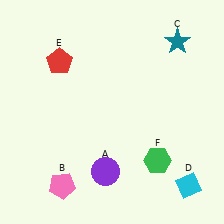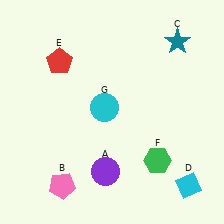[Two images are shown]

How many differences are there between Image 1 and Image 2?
There is 1 difference between the two images.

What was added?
A cyan circle (G) was added in Image 2.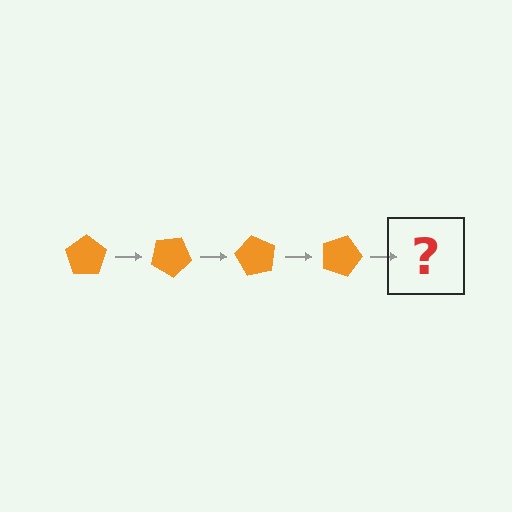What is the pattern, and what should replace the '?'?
The pattern is that the pentagon rotates 30 degrees each step. The '?' should be an orange pentagon rotated 120 degrees.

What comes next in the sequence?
The next element should be an orange pentagon rotated 120 degrees.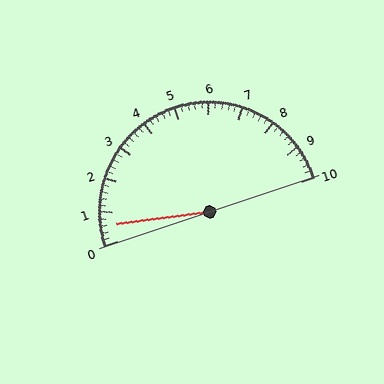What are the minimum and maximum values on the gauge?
The gauge ranges from 0 to 10.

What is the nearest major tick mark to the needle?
The nearest major tick mark is 1.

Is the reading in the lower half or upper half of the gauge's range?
The reading is in the lower half of the range (0 to 10).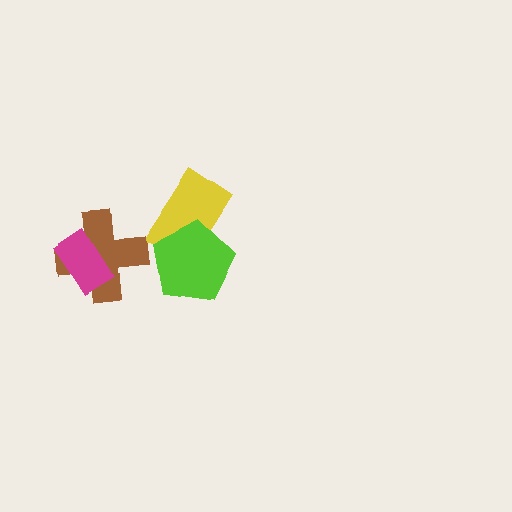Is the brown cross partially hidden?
Yes, it is partially covered by another shape.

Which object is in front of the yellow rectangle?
The lime pentagon is in front of the yellow rectangle.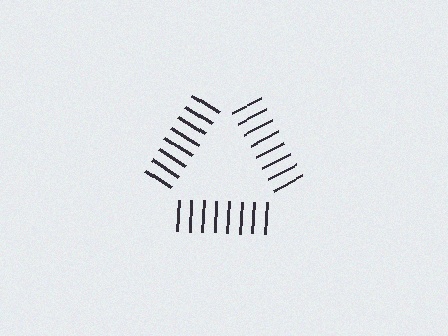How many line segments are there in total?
24 — 8 along each of the 3 edges.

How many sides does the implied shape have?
3 sides — the line-ends trace a triangle.